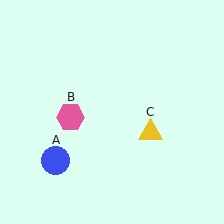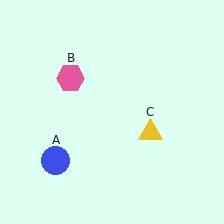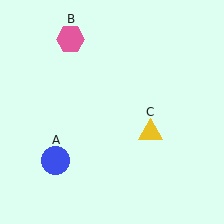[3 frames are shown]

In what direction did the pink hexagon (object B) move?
The pink hexagon (object B) moved up.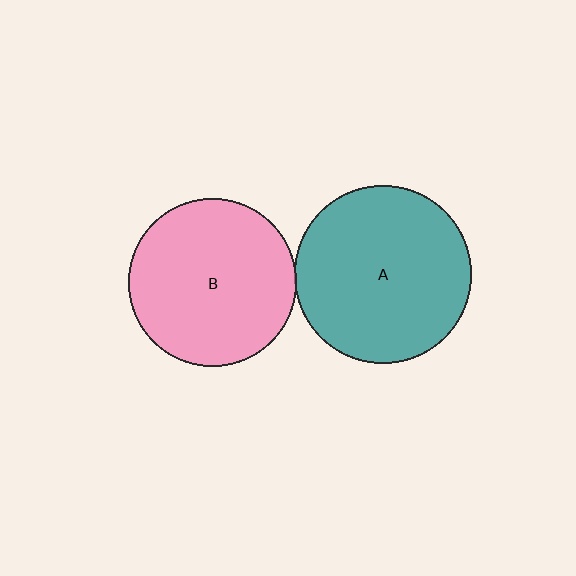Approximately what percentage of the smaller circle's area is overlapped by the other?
Approximately 5%.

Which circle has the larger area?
Circle A (teal).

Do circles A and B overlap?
Yes.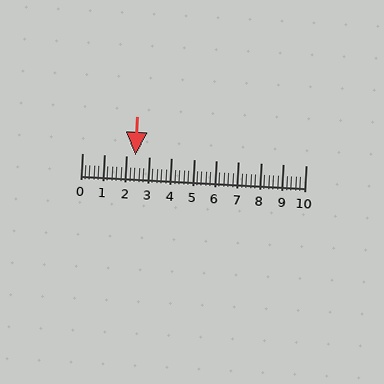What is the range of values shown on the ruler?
The ruler shows values from 0 to 10.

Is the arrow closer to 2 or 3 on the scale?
The arrow is closer to 2.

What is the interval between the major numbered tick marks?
The major tick marks are spaced 1 units apart.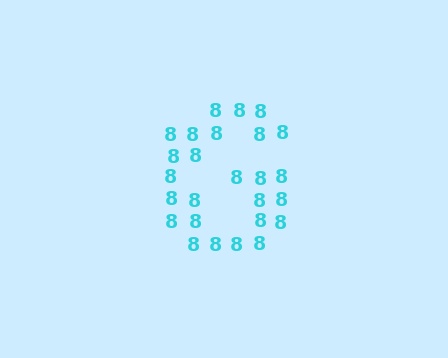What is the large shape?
The large shape is the letter G.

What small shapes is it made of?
It is made of small digit 8's.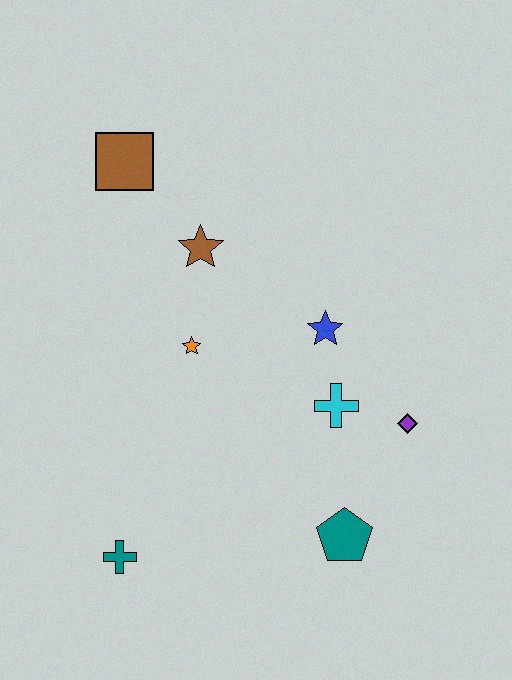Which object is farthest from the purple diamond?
The brown square is farthest from the purple diamond.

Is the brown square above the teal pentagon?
Yes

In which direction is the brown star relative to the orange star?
The brown star is above the orange star.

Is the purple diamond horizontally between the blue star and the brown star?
No